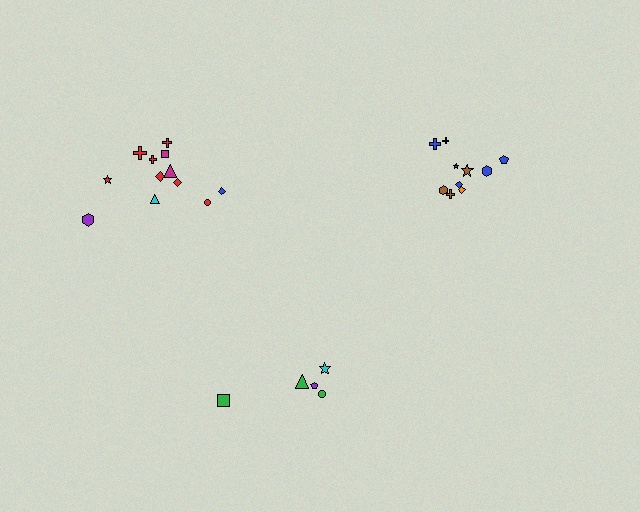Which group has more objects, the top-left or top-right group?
The top-left group.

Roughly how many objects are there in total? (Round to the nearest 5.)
Roughly 25 objects in total.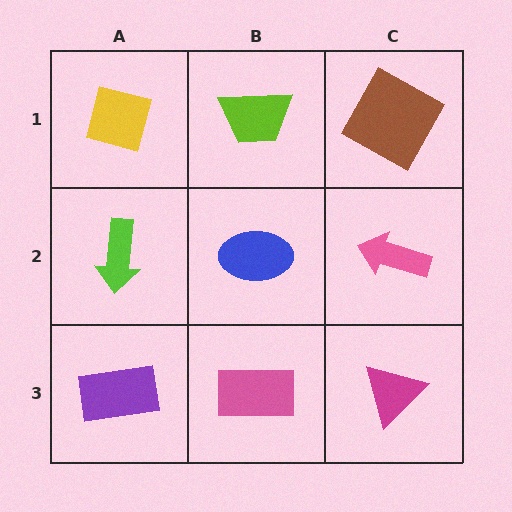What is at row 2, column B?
A blue ellipse.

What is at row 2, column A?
A lime arrow.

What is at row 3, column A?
A purple rectangle.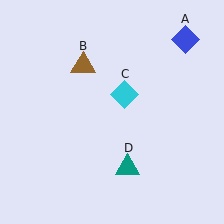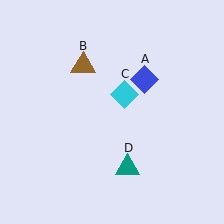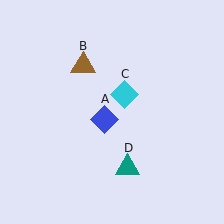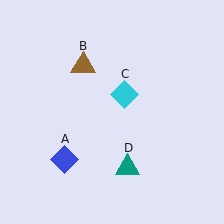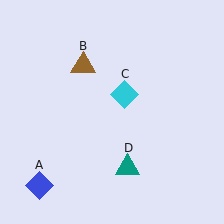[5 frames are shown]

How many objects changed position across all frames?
1 object changed position: blue diamond (object A).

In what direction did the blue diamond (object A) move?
The blue diamond (object A) moved down and to the left.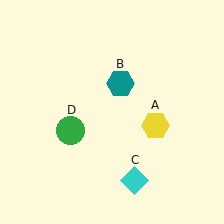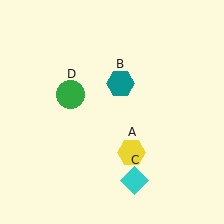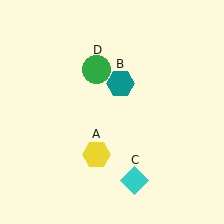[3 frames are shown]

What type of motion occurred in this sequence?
The yellow hexagon (object A), green circle (object D) rotated clockwise around the center of the scene.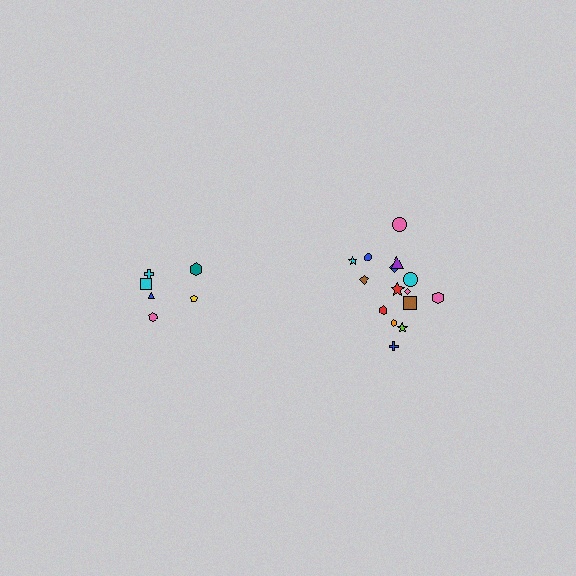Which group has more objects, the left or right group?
The right group.